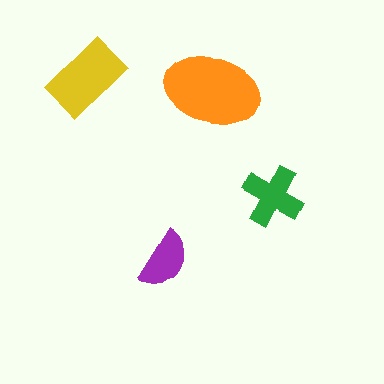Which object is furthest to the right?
The green cross is rightmost.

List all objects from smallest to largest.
The purple semicircle, the green cross, the yellow rectangle, the orange ellipse.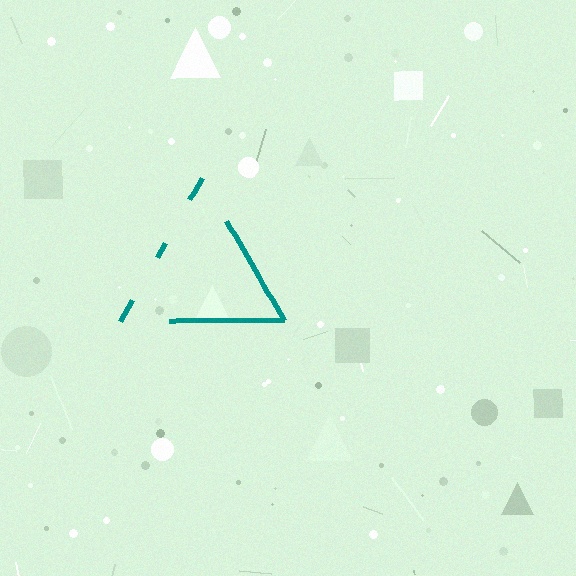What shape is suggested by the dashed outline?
The dashed outline suggests a triangle.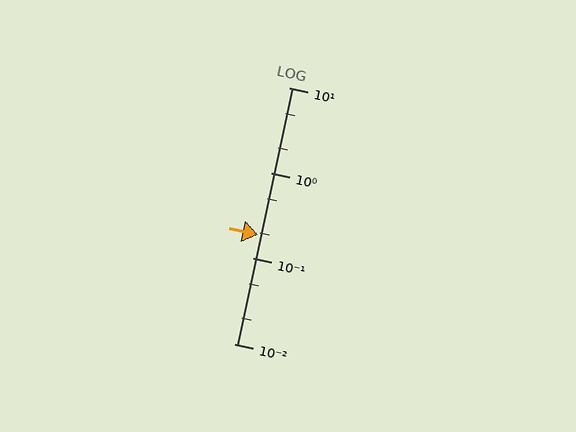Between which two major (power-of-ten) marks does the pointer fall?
The pointer is between 0.1 and 1.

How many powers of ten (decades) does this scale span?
The scale spans 3 decades, from 0.01 to 10.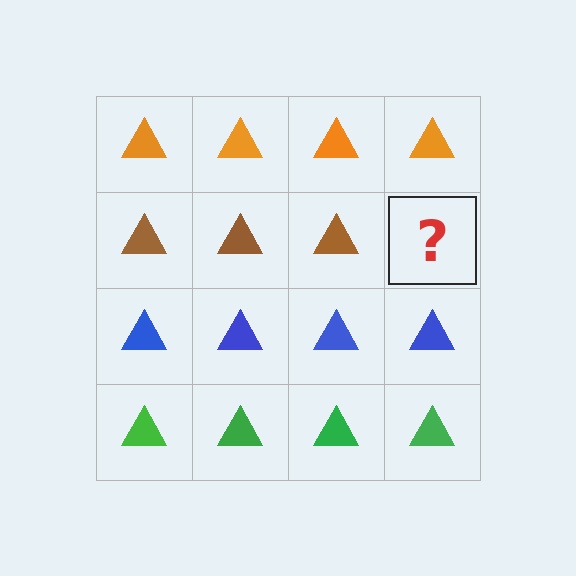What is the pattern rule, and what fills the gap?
The rule is that each row has a consistent color. The gap should be filled with a brown triangle.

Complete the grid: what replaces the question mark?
The question mark should be replaced with a brown triangle.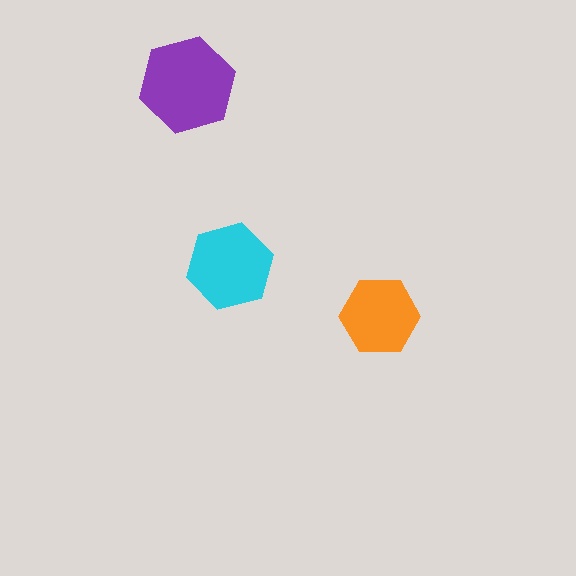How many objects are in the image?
There are 3 objects in the image.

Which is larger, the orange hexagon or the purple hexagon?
The purple one.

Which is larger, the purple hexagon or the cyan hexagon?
The purple one.